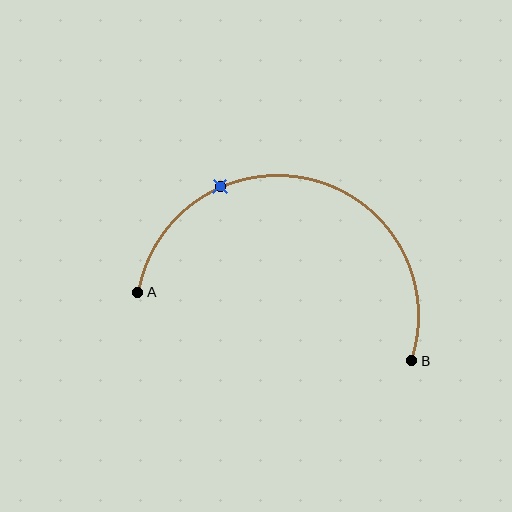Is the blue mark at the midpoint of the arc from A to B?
No. The blue mark lies on the arc but is closer to endpoint A. The arc midpoint would be at the point on the curve equidistant along the arc from both A and B.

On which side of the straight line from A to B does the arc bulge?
The arc bulges above the straight line connecting A and B.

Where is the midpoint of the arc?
The arc midpoint is the point on the curve farthest from the straight line joining A and B. It sits above that line.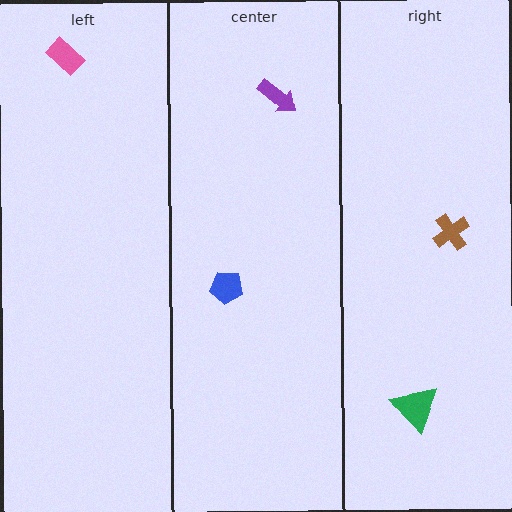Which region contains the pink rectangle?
The left region.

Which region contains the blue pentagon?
The center region.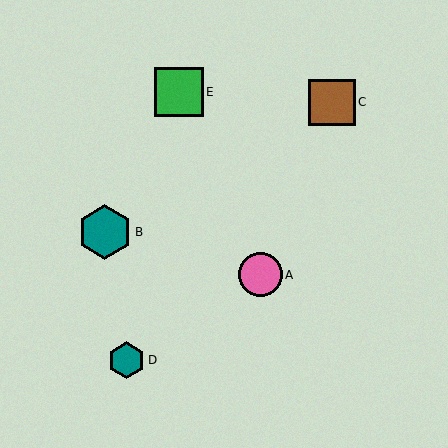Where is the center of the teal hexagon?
The center of the teal hexagon is at (126, 360).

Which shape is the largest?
The teal hexagon (labeled B) is the largest.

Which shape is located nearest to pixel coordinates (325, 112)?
The brown square (labeled C) at (332, 102) is nearest to that location.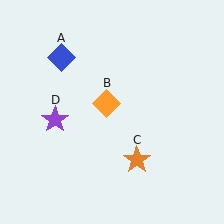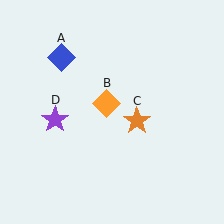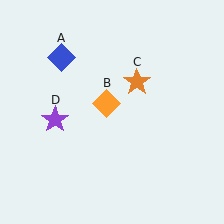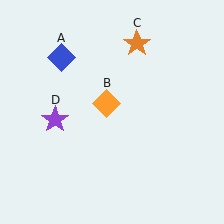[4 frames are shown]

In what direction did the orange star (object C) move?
The orange star (object C) moved up.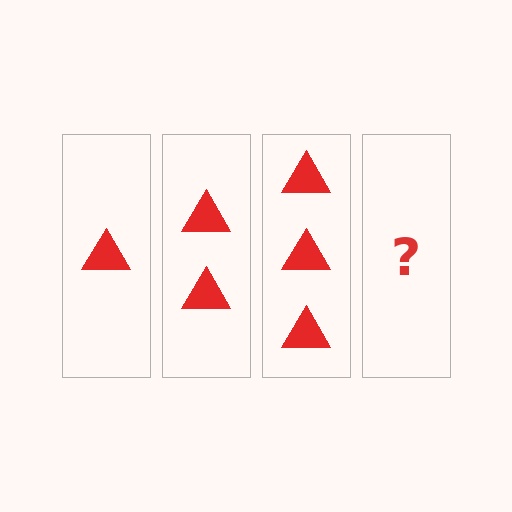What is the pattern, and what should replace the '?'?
The pattern is that each step adds one more triangle. The '?' should be 4 triangles.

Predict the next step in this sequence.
The next step is 4 triangles.